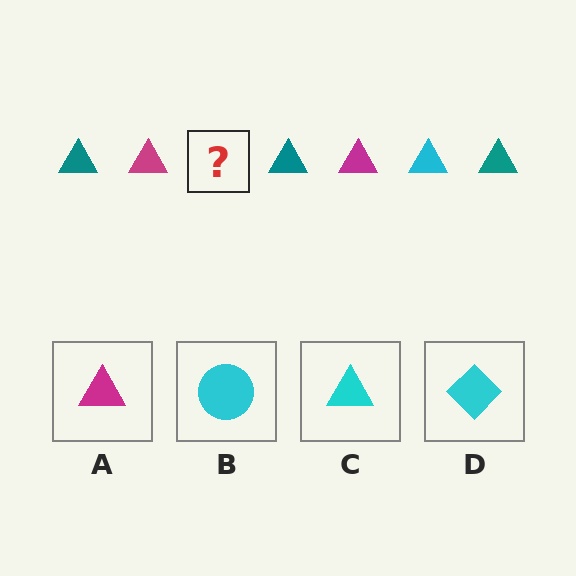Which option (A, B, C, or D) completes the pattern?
C.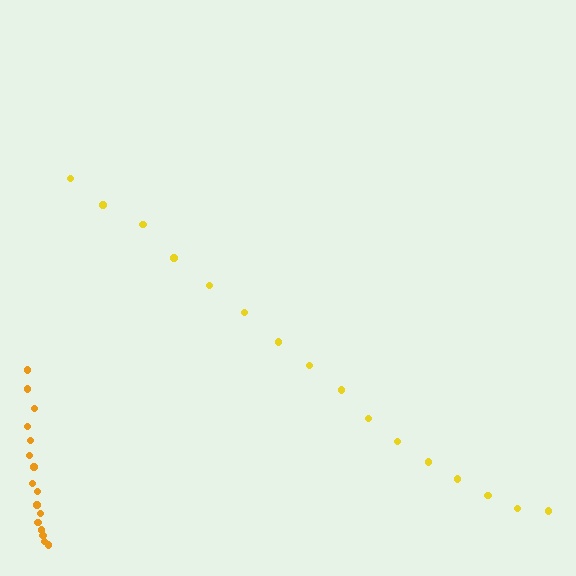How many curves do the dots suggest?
There are 2 distinct paths.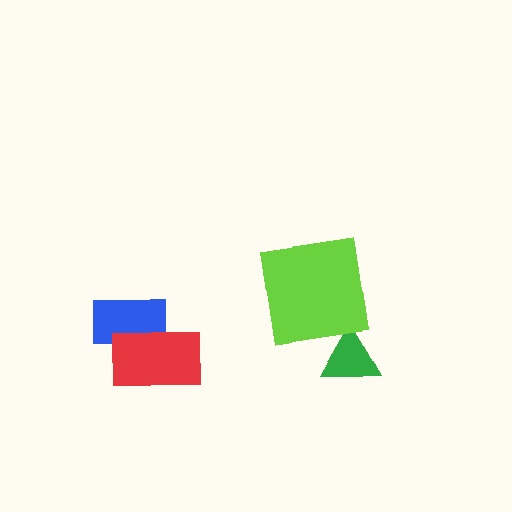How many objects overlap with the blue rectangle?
1 object overlaps with the blue rectangle.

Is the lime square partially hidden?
No, no other shape covers it.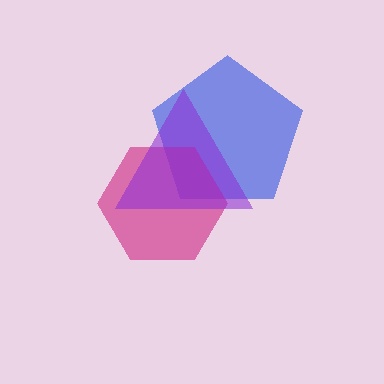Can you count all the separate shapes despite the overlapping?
Yes, there are 3 separate shapes.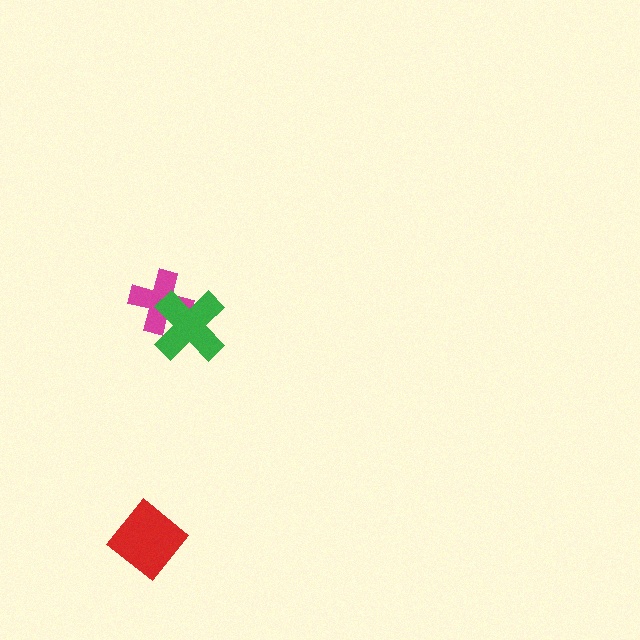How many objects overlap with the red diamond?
0 objects overlap with the red diamond.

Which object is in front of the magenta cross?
The green cross is in front of the magenta cross.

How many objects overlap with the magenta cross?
1 object overlaps with the magenta cross.